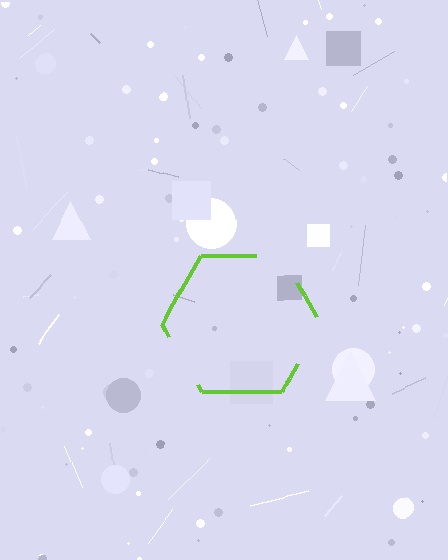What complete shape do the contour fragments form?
The contour fragments form a hexagon.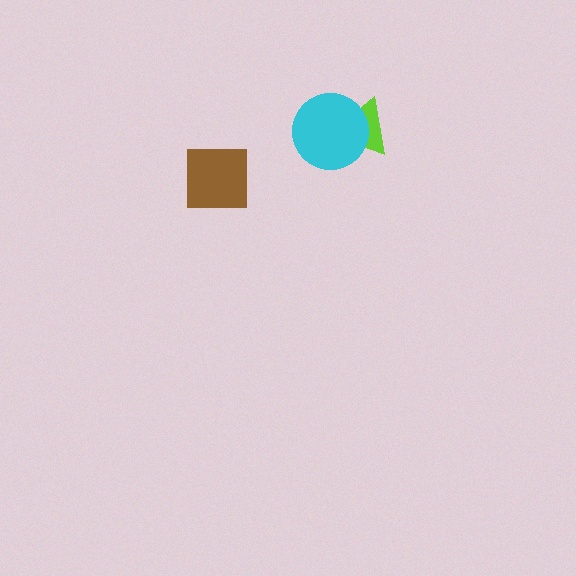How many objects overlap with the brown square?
0 objects overlap with the brown square.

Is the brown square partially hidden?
No, no other shape covers it.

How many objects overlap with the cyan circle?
1 object overlaps with the cyan circle.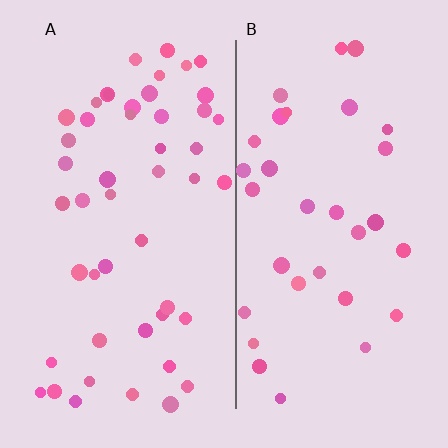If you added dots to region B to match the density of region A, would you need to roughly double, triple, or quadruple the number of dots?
Approximately double.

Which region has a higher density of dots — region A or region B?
A (the left).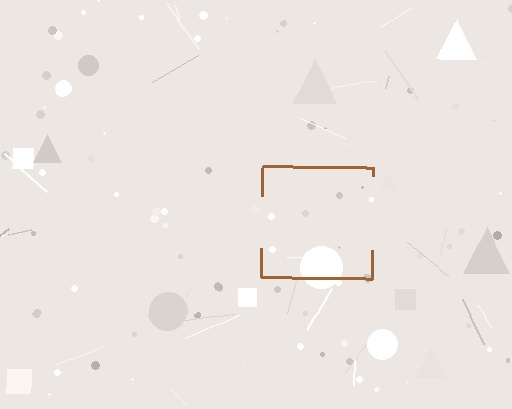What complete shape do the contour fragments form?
The contour fragments form a square.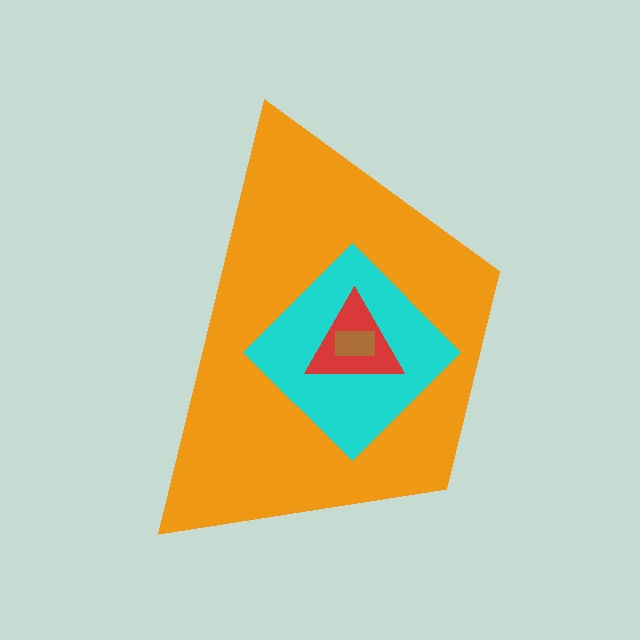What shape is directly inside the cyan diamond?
The red triangle.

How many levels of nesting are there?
4.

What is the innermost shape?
The brown rectangle.